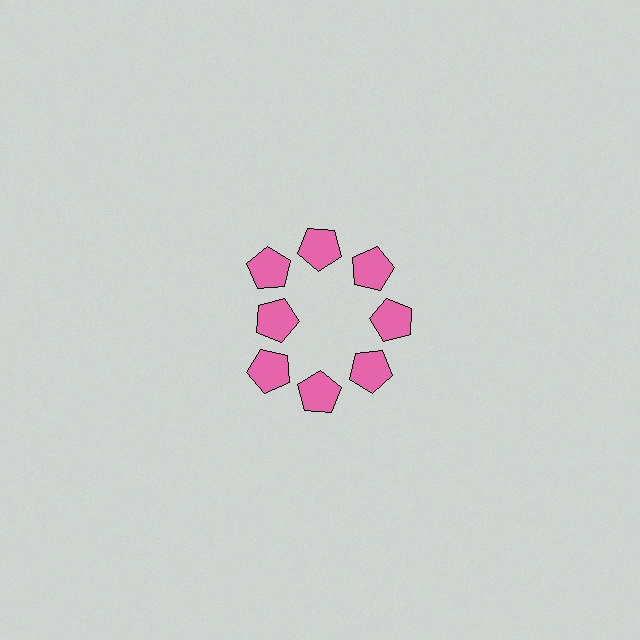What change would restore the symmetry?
The symmetry would be restored by moving it outward, back onto the ring so that all 8 pentagons sit at equal angles and equal distance from the center.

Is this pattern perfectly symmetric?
No. The 8 pink pentagons are arranged in a ring, but one element near the 9 o'clock position is pulled inward toward the center, breaking the 8-fold rotational symmetry.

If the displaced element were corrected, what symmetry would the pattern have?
It would have 8-fold rotational symmetry — the pattern would map onto itself every 45 degrees.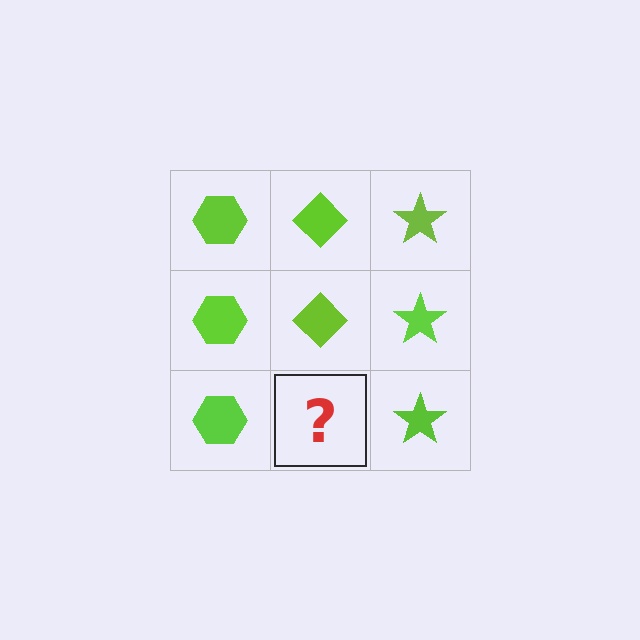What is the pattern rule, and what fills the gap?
The rule is that each column has a consistent shape. The gap should be filled with a lime diamond.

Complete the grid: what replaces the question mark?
The question mark should be replaced with a lime diamond.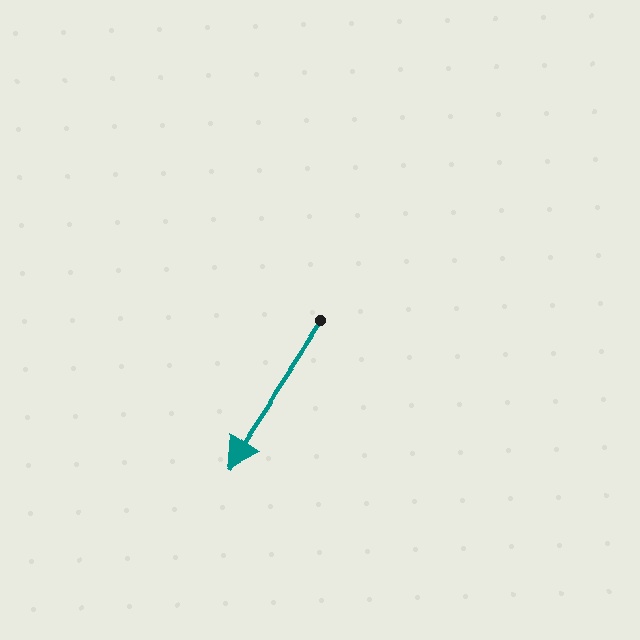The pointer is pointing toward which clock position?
Roughly 7 o'clock.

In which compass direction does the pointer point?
Southwest.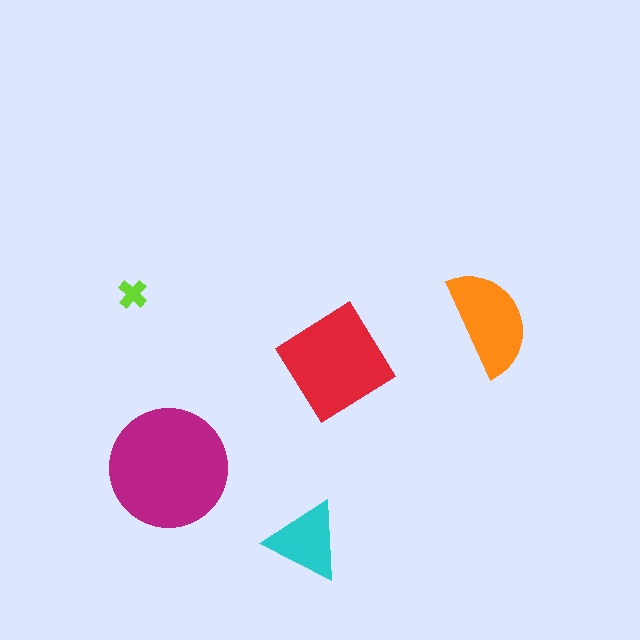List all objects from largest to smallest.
The magenta circle, the red diamond, the orange semicircle, the cyan triangle, the lime cross.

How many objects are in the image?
There are 5 objects in the image.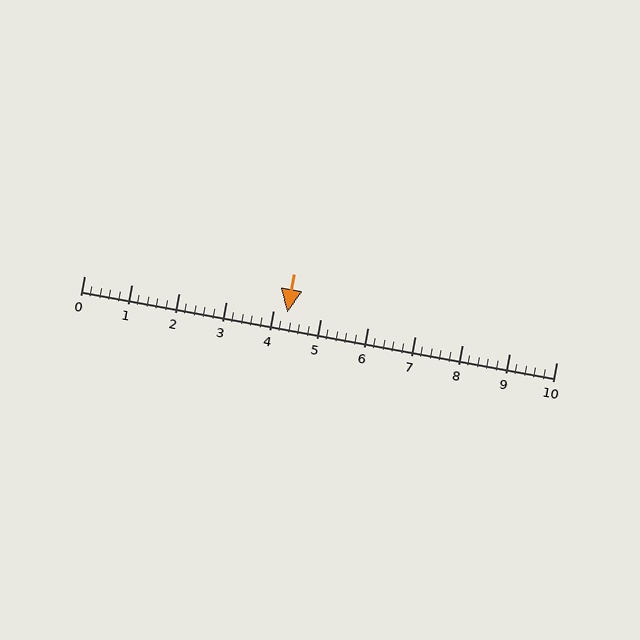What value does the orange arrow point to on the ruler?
The orange arrow points to approximately 4.3.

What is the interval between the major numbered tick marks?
The major tick marks are spaced 1 units apart.